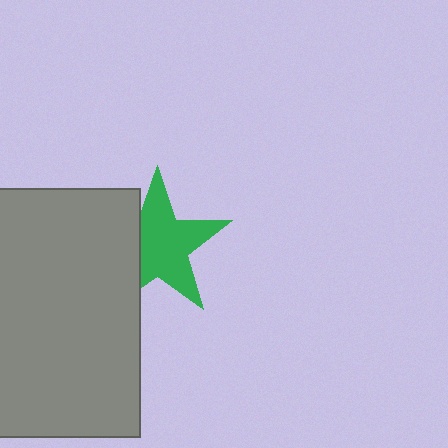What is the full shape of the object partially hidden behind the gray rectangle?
The partially hidden object is a green star.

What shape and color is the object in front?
The object in front is a gray rectangle.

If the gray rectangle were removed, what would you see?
You would see the complete green star.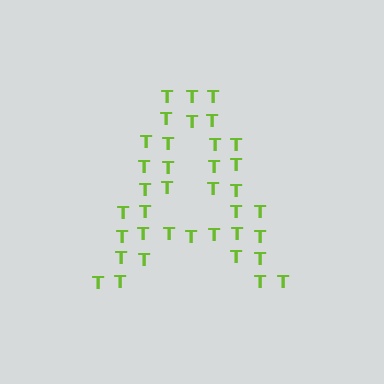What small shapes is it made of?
It is made of small letter T's.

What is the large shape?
The large shape is the letter A.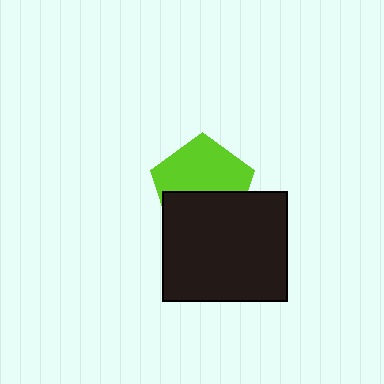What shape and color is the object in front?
The object in front is a black rectangle.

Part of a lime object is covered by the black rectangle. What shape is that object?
It is a pentagon.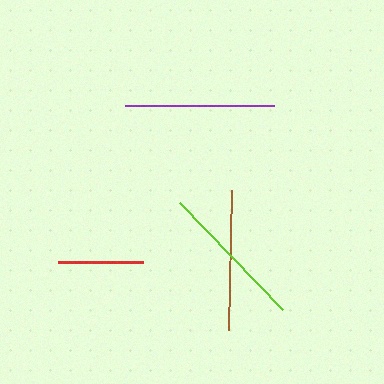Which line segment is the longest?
The purple line is the longest at approximately 149 pixels.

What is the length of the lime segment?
The lime segment is approximately 148 pixels long.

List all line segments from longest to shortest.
From longest to shortest: purple, lime, brown, red.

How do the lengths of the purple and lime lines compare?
The purple and lime lines are approximately the same length.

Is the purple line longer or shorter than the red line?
The purple line is longer than the red line.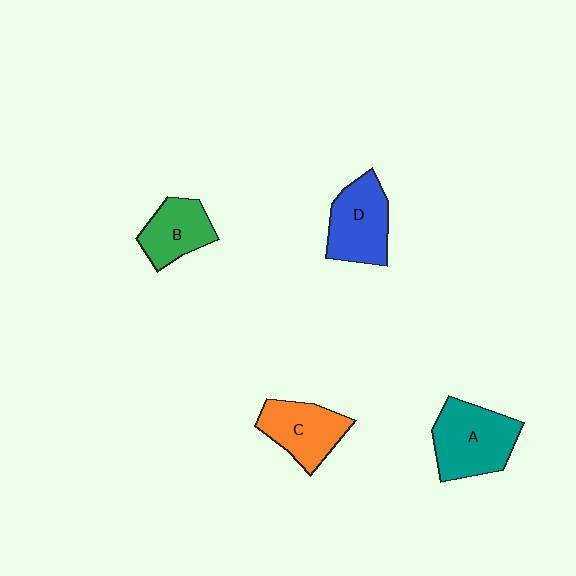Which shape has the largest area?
Shape A (teal).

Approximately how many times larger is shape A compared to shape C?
Approximately 1.3 times.